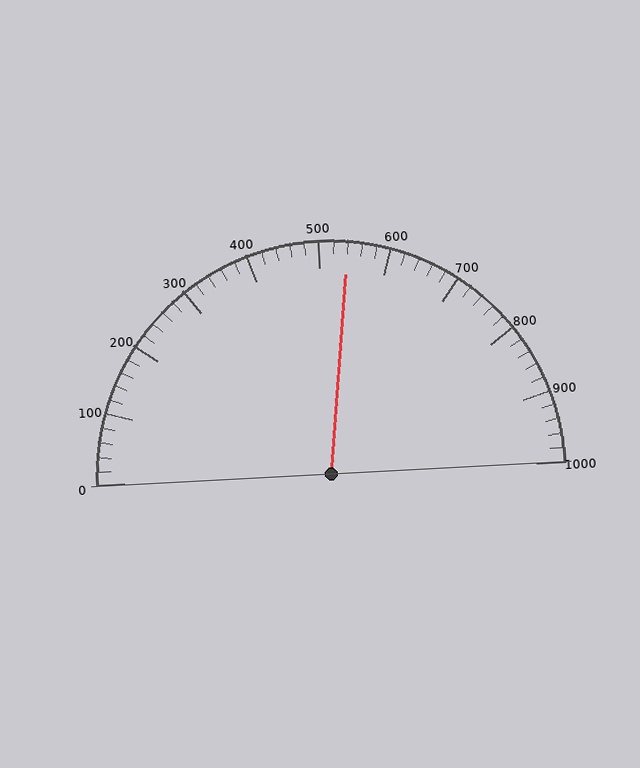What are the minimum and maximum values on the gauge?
The gauge ranges from 0 to 1000.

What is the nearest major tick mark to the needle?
The nearest major tick mark is 500.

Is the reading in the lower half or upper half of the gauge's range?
The reading is in the upper half of the range (0 to 1000).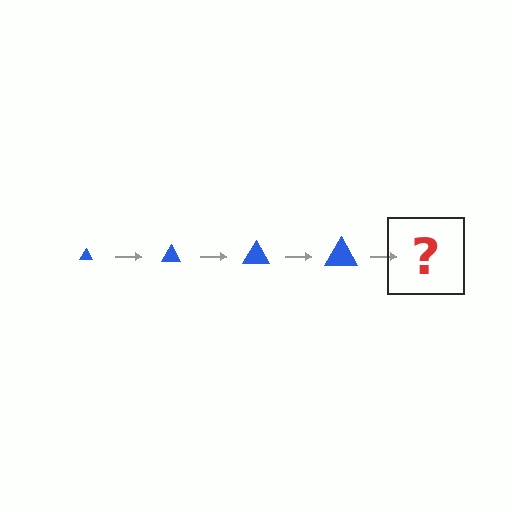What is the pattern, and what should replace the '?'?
The pattern is that the triangle gets progressively larger each step. The '?' should be a blue triangle, larger than the previous one.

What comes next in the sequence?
The next element should be a blue triangle, larger than the previous one.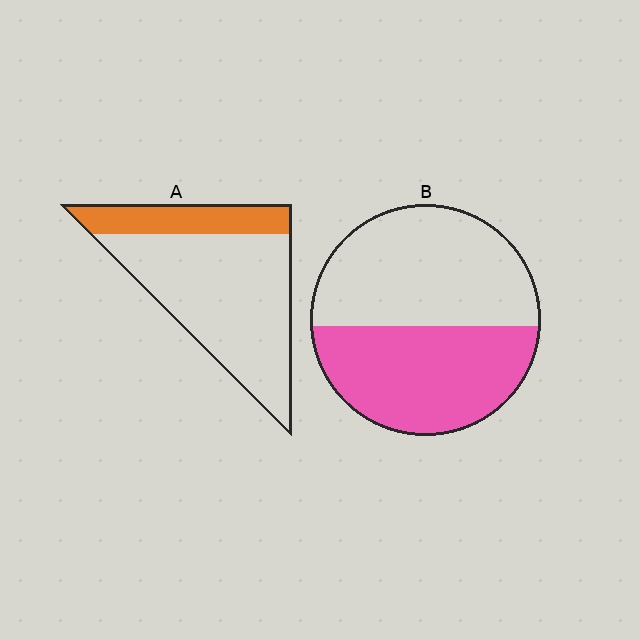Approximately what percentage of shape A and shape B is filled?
A is approximately 25% and B is approximately 45%.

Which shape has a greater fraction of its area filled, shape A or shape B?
Shape B.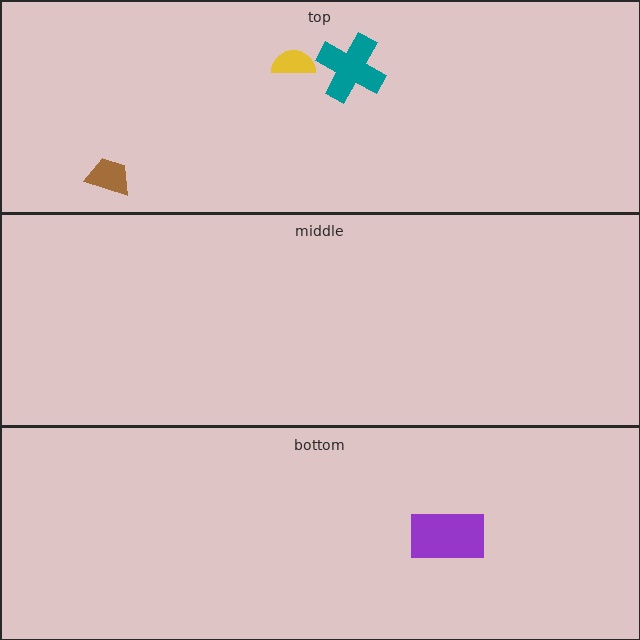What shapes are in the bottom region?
The purple rectangle.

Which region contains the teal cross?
The top region.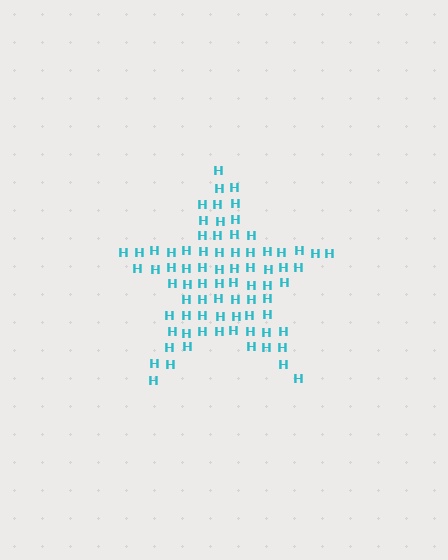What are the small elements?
The small elements are letter H's.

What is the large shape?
The large shape is a star.